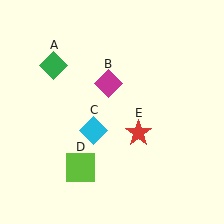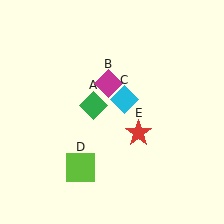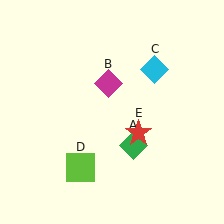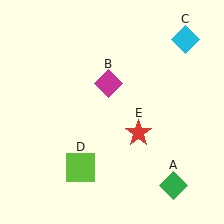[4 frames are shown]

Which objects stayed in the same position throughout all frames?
Magenta diamond (object B) and lime square (object D) and red star (object E) remained stationary.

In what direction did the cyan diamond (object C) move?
The cyan diamond (object C) moved up and to the right.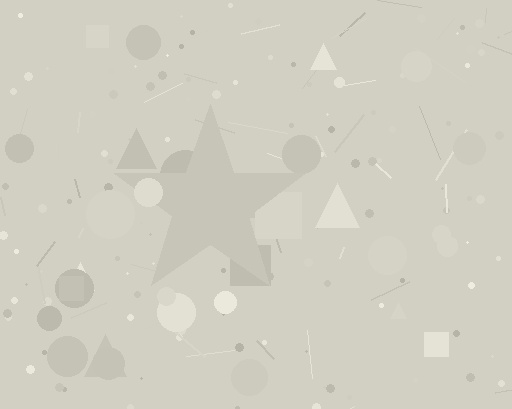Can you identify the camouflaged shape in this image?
The camouflaged shape is a star.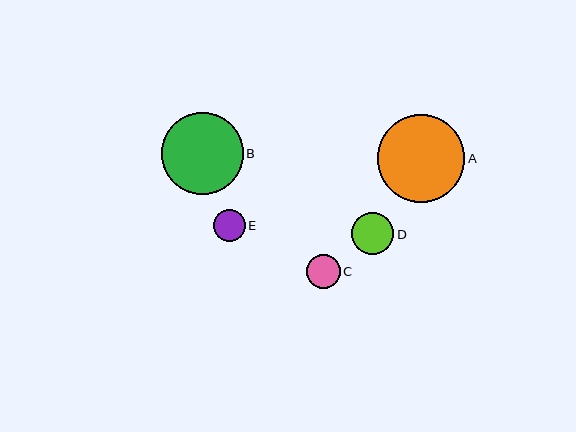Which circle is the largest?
Circle A is the largest with a size of approximately 87 pixels.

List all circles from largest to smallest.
From largest to smallest: A, B, D, C, E.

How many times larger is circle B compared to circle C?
Circle B is approximately 2.4 times the size of circle C.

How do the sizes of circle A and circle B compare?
Circle A and circle B are approximately the same size.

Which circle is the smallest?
Circle E is the smallest with a size of approximately 32 pixels.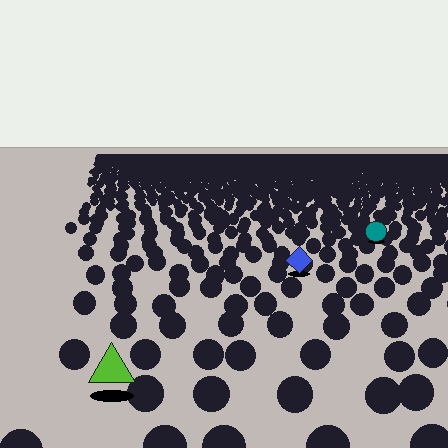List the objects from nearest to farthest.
From nearest to farthest: the lime triangle, the blue diamond, the teal circle.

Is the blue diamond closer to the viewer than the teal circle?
Yes. The blue diamond is closer — you can tell from the texture gradient: the ground texture is coarser near it.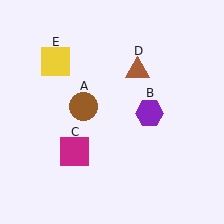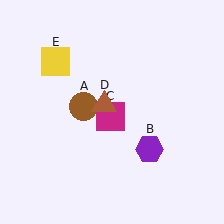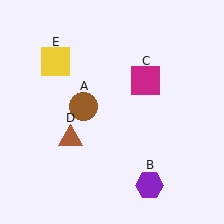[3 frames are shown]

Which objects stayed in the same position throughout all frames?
Brown circle (object A) and yellow square (object E) remained stationary.